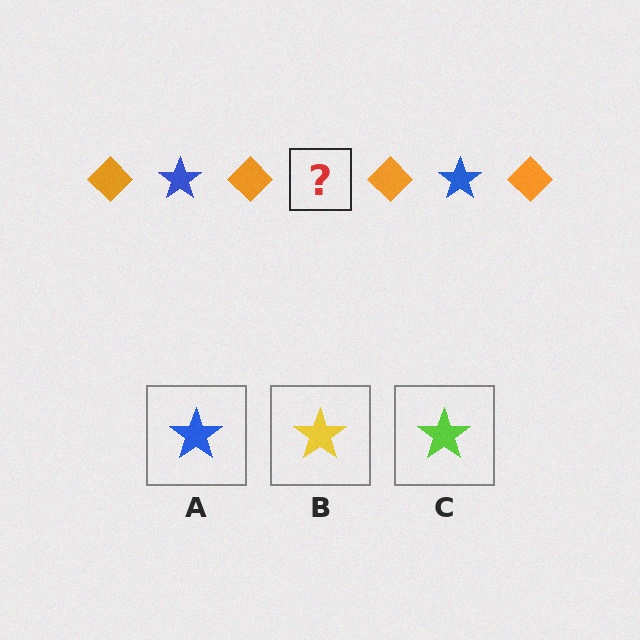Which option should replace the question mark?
Option A.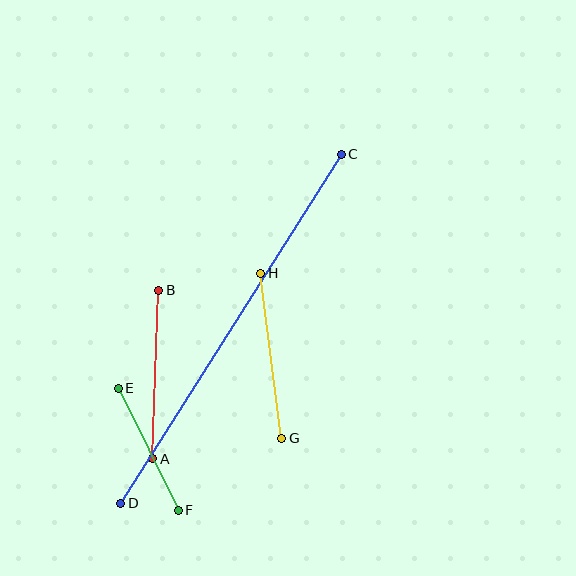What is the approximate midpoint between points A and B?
The midpoint is at approximately (156, 374) pixels.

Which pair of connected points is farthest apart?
Points C and D are farthest apart.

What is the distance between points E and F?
The distance is approximately 136 pixels.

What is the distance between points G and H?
The distance is approximately 166 pixels.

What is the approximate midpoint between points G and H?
The midpoint is at approximately (271, 356) pixels.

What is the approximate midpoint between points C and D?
The midpoint is at approximately (231, 329) pixels.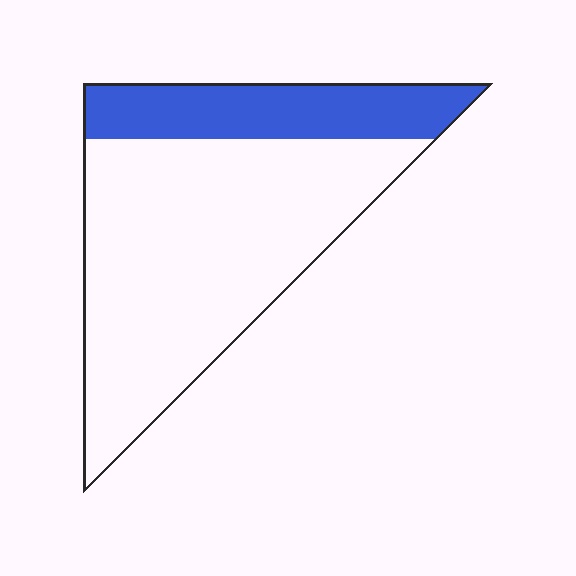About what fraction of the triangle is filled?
About one quarter (1/4).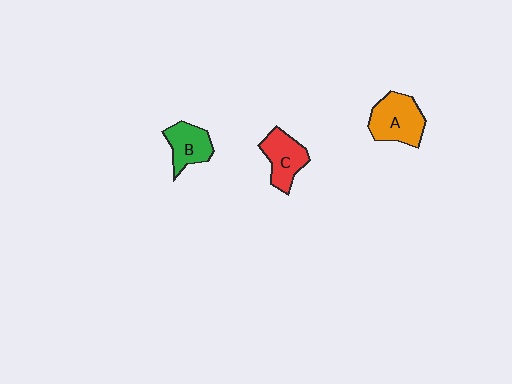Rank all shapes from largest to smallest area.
From largest to smallest: A (orange), C (red), B (green).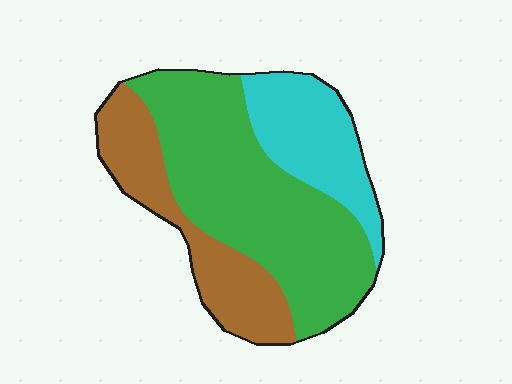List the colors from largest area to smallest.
From largest to smallest: green, brown, cyan.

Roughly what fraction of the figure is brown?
Brown covers 26% of the figure.